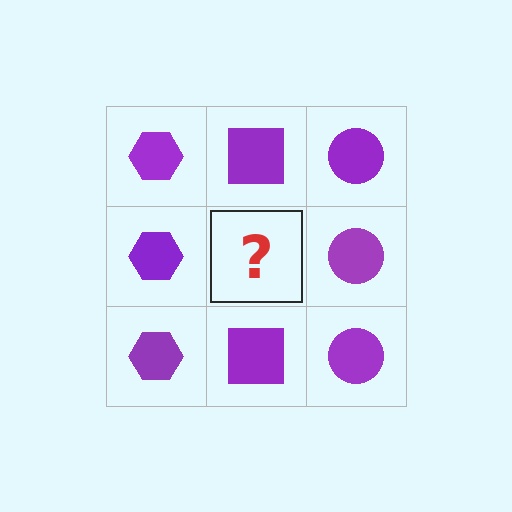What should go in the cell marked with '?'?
The missing cell should contain a purple square.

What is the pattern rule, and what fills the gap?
The rule is that each column has a consistent shape. The gap should be filled with a purple square.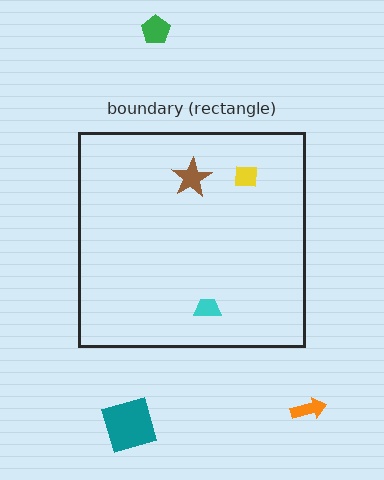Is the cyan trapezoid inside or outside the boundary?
Inside.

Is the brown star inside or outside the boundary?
Inside.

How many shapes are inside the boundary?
3 inside, 3 outside.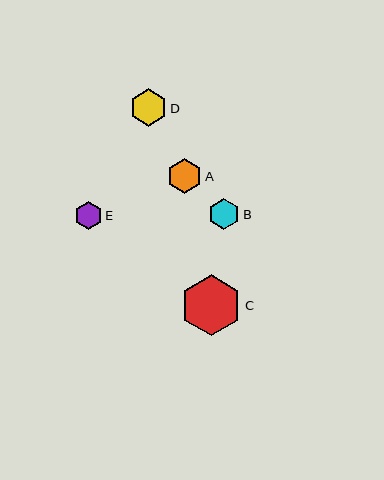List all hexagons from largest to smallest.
From largest to smallest: C, D, A, B, E.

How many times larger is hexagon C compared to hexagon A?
Hexagon C is approximately 1.8 times the size of hexagon A.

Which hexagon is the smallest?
Hexagon E is the smallest with a size of approximately 28 pixels.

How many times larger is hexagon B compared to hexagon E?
Hexagon B is approximately 1.1 times the size of hexagon E.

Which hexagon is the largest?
Hexagon C is the largest with a size of approximately 61 pixels.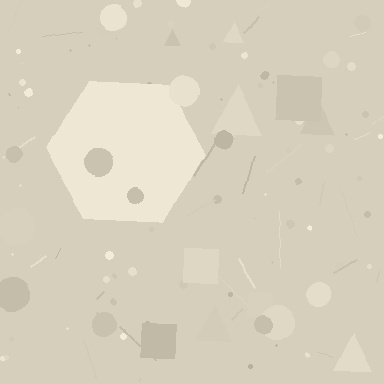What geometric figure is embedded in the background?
A hexagon is embedded in the background.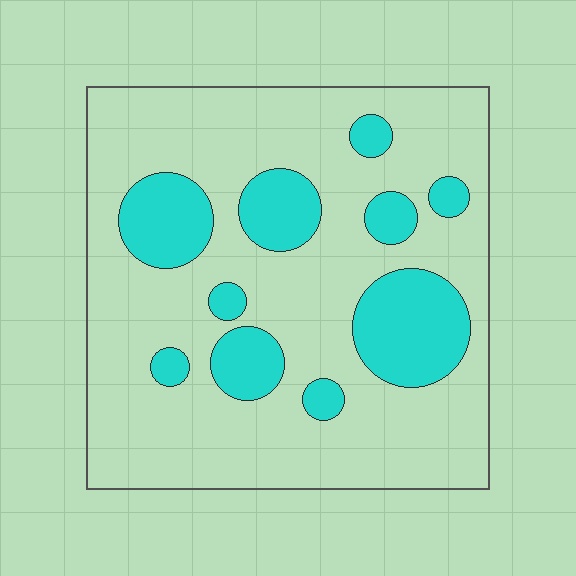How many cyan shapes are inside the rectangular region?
10.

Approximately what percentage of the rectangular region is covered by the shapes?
Approximately 25%.